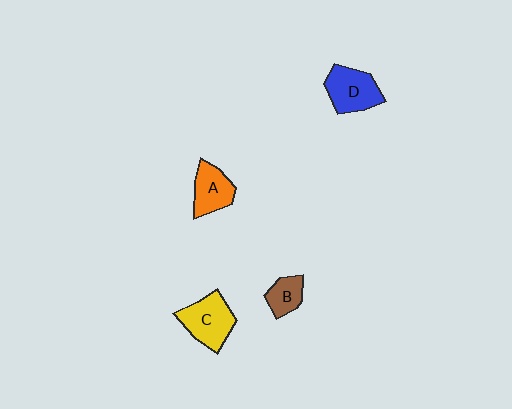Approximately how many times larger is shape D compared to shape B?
Approximately 1.8 times.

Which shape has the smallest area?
Shape B (brown).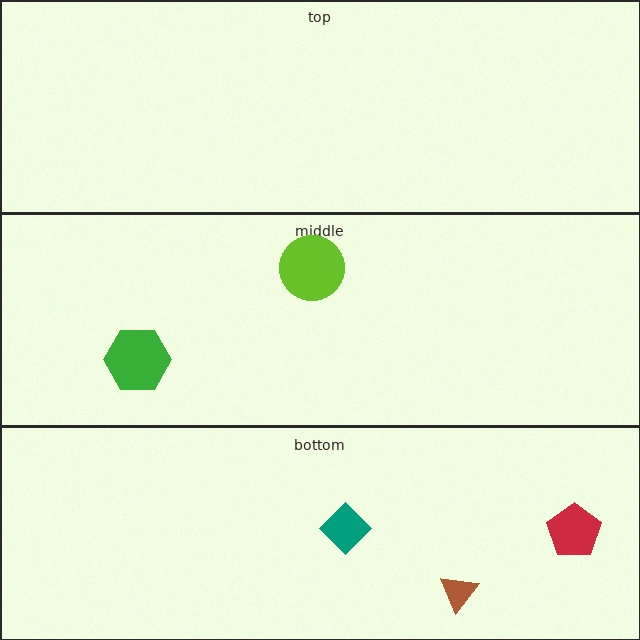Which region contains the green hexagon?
The middle region.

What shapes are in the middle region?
The lime circle, the green hexagon.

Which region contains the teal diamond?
The bottom region.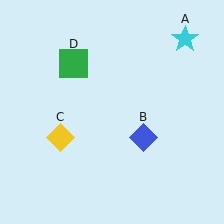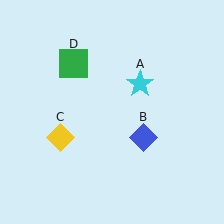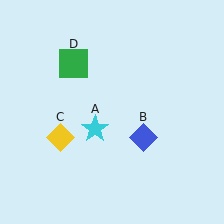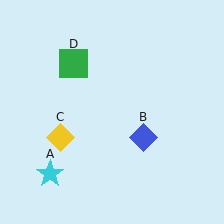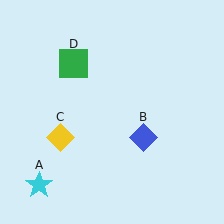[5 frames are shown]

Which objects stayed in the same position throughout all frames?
Blue diamond (object B) and yellow diamond (object C) and green square (object D) remained stationary.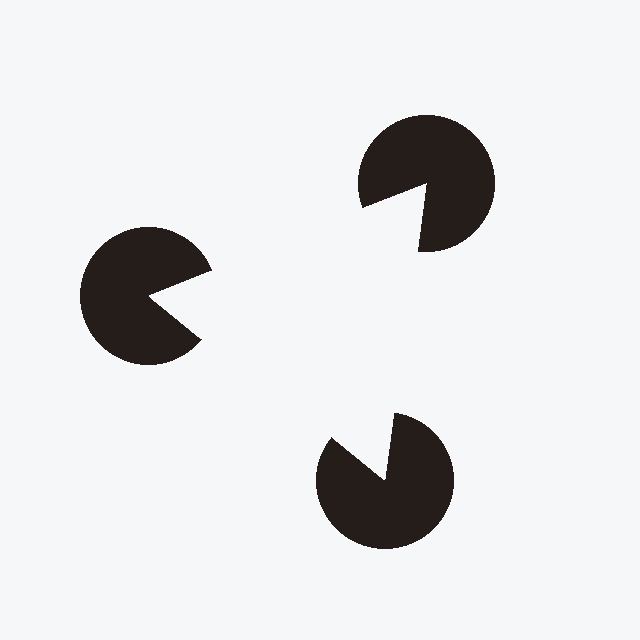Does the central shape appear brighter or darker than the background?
It typically appears slightly brighter than the background, even though no actual brightness change is drawn.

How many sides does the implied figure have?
3 sides.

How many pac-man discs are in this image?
There are 3 — one at each vertex of the illusory triangle.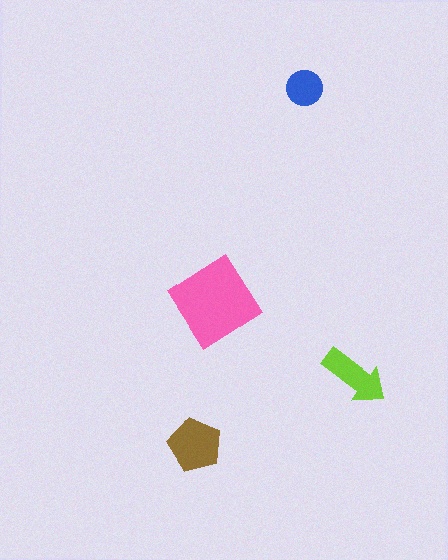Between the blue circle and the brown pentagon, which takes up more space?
The brown pentagon.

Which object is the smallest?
The blue circle.